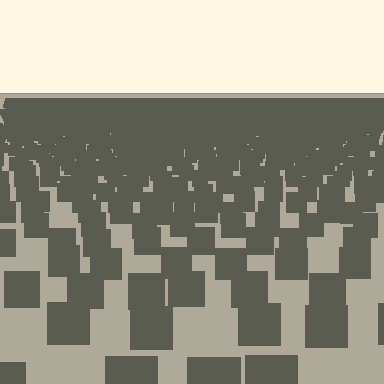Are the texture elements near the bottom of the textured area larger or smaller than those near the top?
Larger. Near the bottom, elements are closer to the viewer and appear at a bigger on-screen size.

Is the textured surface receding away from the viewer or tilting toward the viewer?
The surface is receding away from the viewer. Texture elements get smaller and denser toward the top.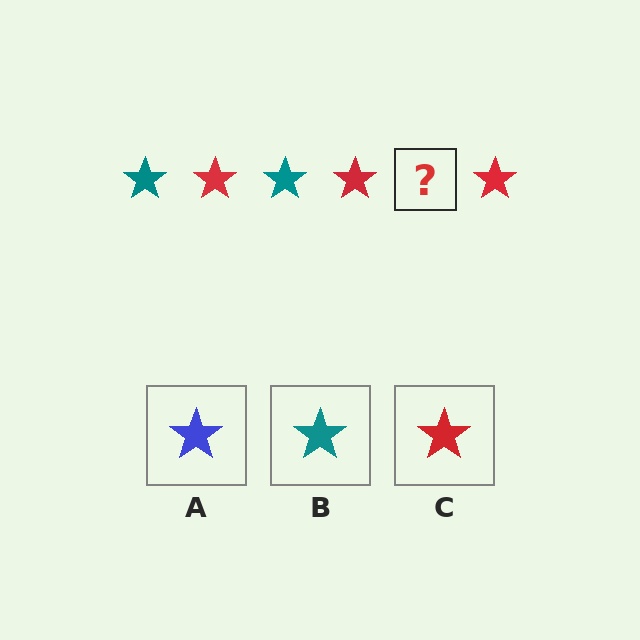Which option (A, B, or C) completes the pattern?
B.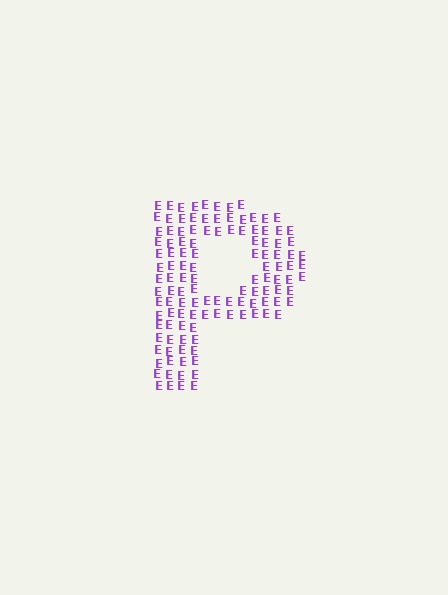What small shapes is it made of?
It is made of small letter E's.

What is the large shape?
The large shape is the letter P.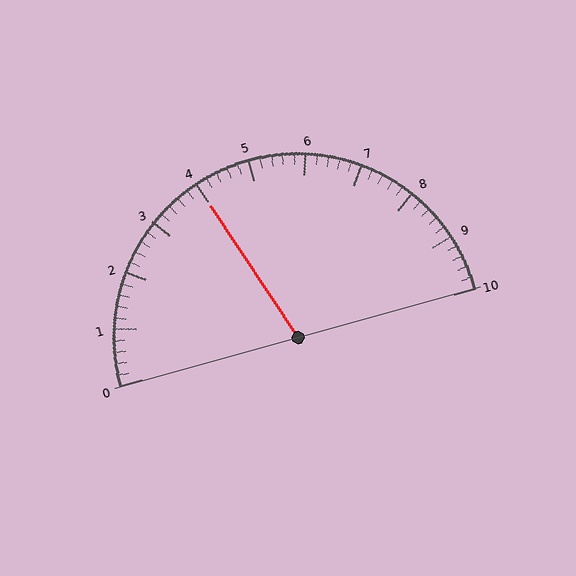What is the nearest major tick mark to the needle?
The nearest major tick mark is 4.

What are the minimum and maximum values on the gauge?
The gauge ranges from 0 to 10.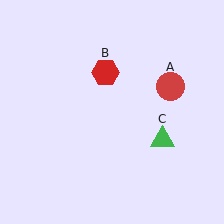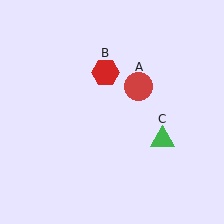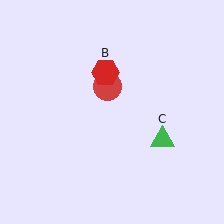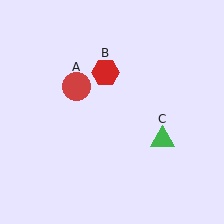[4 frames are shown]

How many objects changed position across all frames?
1 object changed position: red circle (object A).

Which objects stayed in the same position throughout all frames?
Red hexagon (object B) and green triangle (object C) remained stationary.